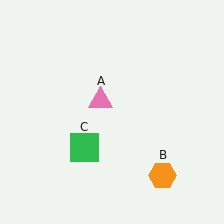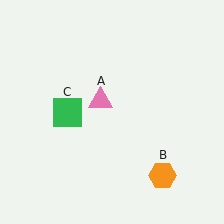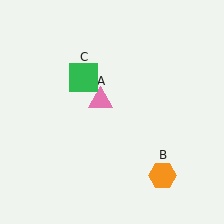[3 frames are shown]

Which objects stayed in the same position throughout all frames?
Pink triangle (object A) and orange hexagon (object B) remained stationary.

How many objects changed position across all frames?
1 object changed position: green square (object C).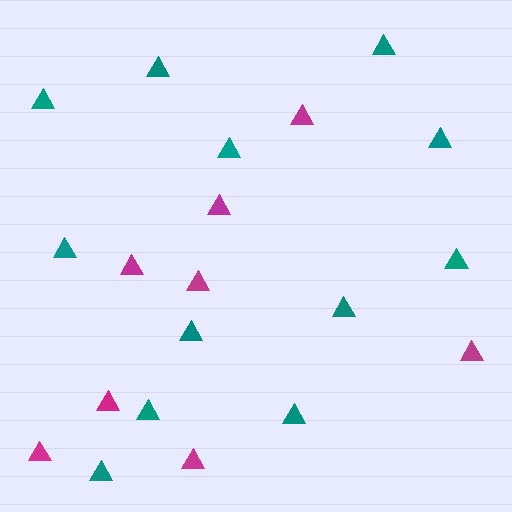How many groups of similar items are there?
There are 2 groups: one group of magenta triangles (8) and one group of teal triangles (12).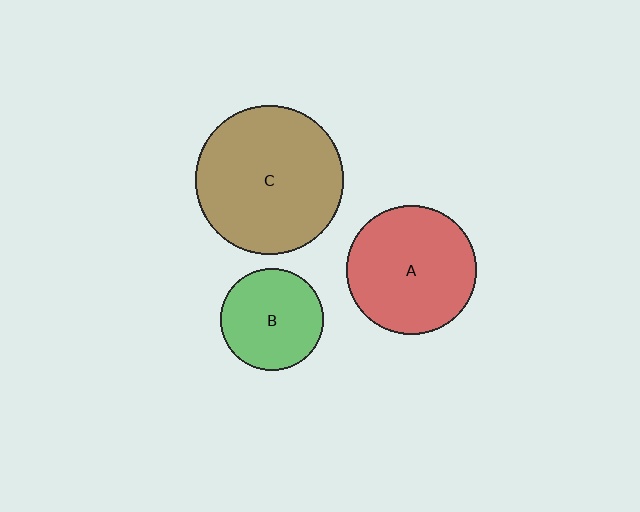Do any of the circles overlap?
No, none of the circles overlap.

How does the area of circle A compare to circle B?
Approximately 1.6 times.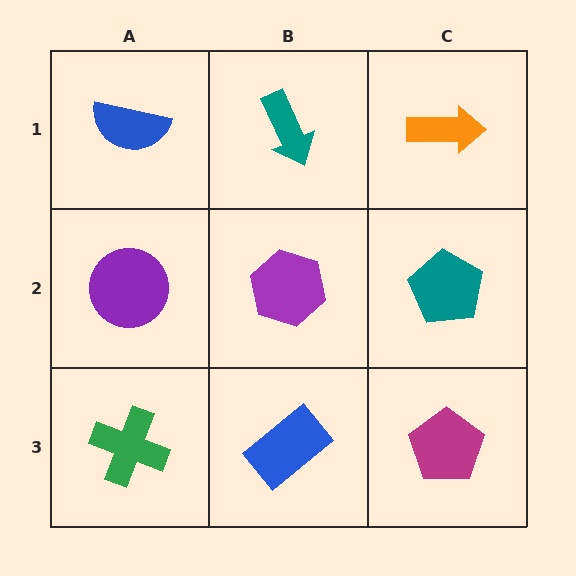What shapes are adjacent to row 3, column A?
A purple circle (row 2, column A), a blue rectangle (row 3, column B).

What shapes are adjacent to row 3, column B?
A purple hexagon (row 2, column B), a green cross (row 3, column A), a magenta pentagon (row 3, column C).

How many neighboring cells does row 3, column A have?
2.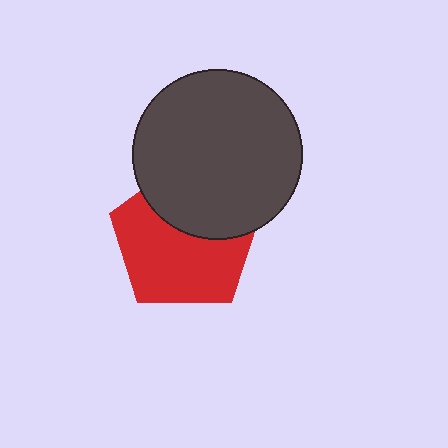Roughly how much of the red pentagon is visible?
About half of it is visible (roughly 62%).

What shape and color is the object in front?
The object in front is a dark gray circle.